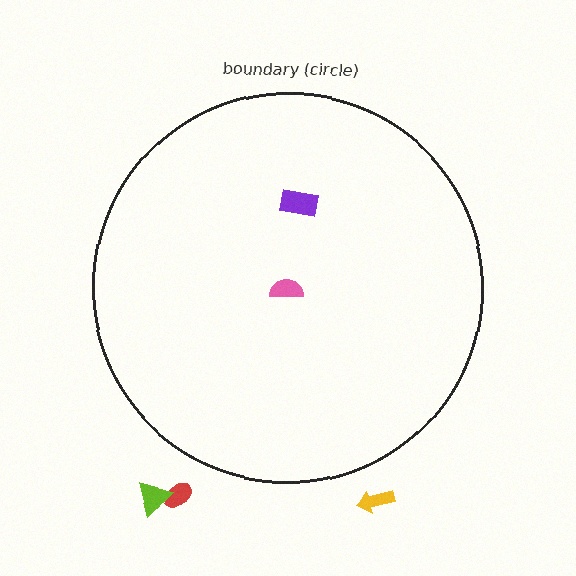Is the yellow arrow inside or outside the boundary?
Outside.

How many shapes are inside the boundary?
2 inside, 3 outside.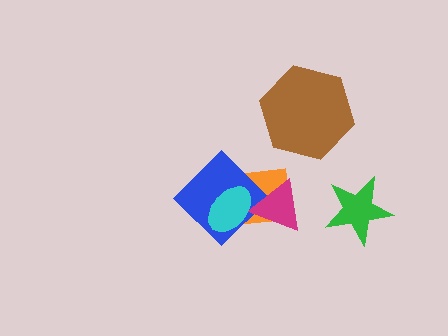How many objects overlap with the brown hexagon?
0 objects overlap with the brown hexagon.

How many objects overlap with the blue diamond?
3 objects overlap with the blue diamond.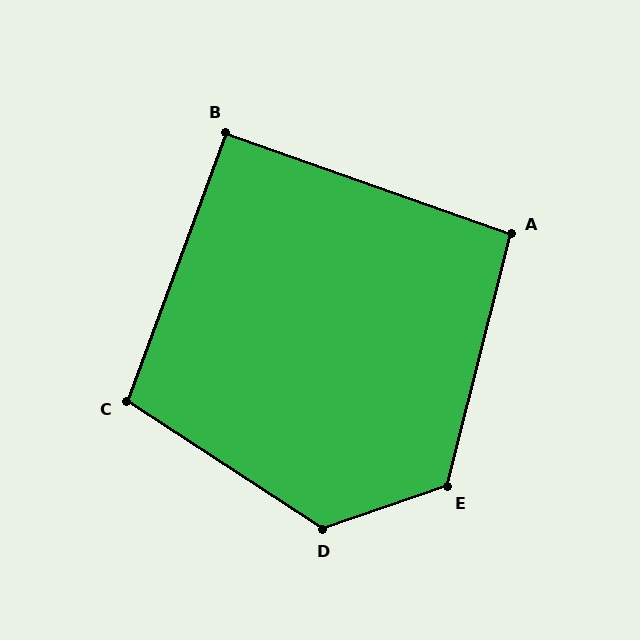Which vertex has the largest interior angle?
D, at approximately 128 degrees.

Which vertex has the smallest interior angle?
B, at approximately 91 degrees.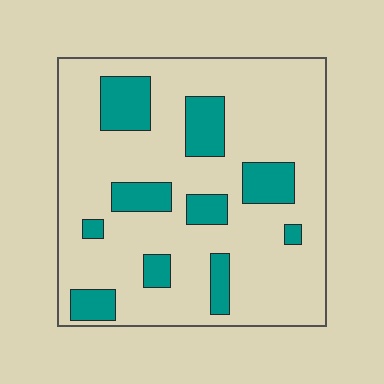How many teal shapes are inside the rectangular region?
10.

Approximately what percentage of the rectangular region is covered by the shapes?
Approximately 20%.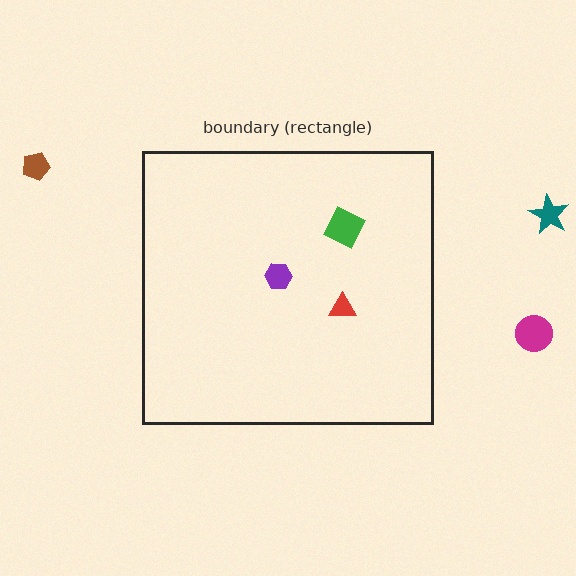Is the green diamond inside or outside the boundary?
Inside.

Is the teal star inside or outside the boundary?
Outside.